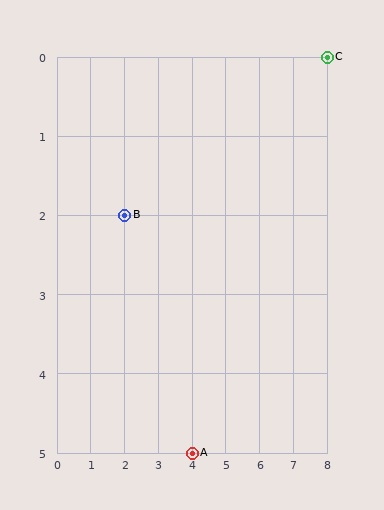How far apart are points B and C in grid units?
Points B and C are 6 columns and 2 rows apart (about 6.3 grid units diagonally).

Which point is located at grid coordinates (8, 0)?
Point C is at (8, 0).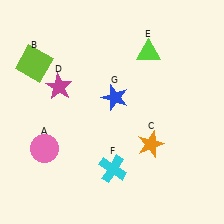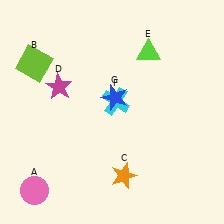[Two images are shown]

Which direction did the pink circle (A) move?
The pink circle (A) moved down.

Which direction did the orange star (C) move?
The orange star (C) moved down.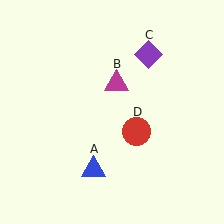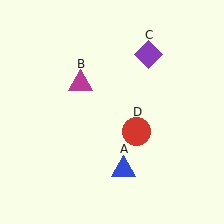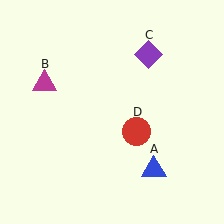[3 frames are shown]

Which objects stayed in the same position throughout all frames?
Purple diamond (object C) and red circle (object D) remained stationary.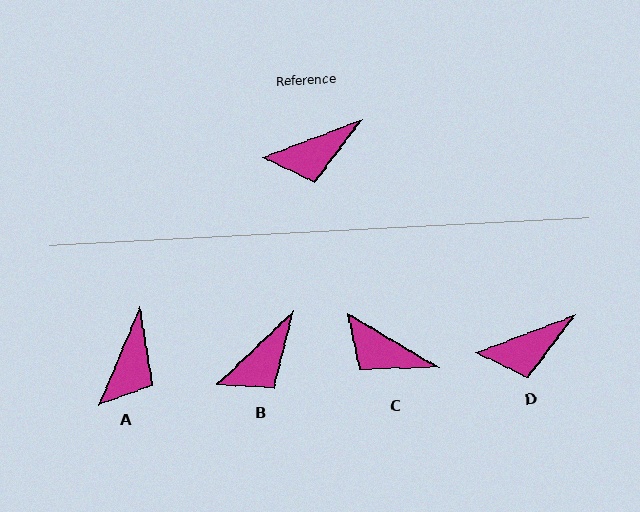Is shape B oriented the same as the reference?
No, it is off by about 23 degrees.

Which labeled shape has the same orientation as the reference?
D.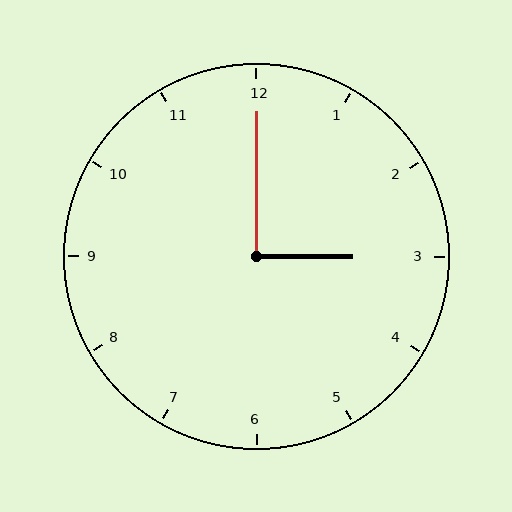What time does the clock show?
3:00.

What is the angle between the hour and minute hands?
Approximately 90 degrees.